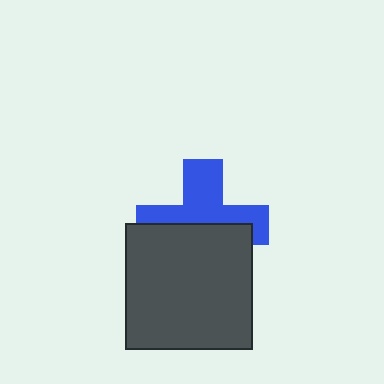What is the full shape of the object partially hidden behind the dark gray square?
The partially hidden object is a blue cross.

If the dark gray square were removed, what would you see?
You would see the complete blue cross.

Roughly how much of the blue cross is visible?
About half of it is visible (roughly 51%).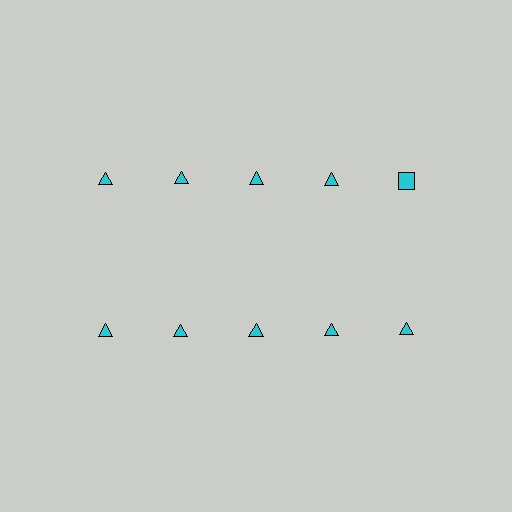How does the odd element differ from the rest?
It has a different shape: square instead of triangle.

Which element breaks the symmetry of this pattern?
The cyan square in the top row, rightmost column breaks the symmetry. All other shapes are cyan triangles.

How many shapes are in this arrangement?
There are 10 shapes arranged in a grid pattern.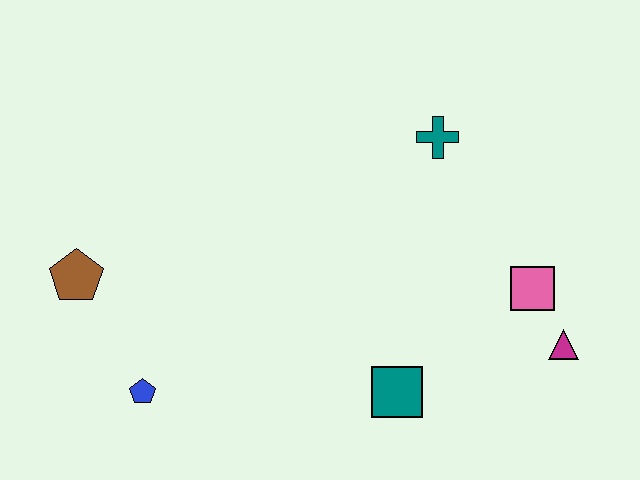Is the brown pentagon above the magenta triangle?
Yes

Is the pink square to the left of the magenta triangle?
Yes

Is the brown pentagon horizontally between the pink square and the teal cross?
No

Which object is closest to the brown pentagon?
The blue pentagon is closest to the brown pentagon.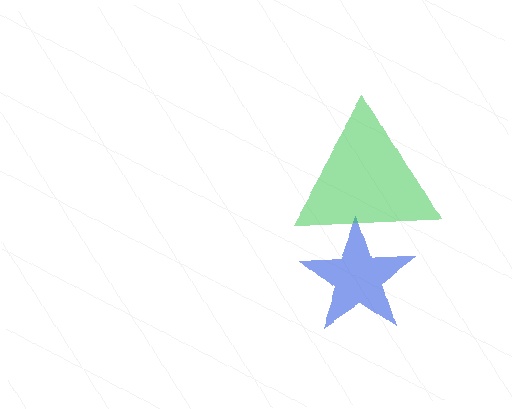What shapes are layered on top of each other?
The layered shapes are: a blue star, a green triangle.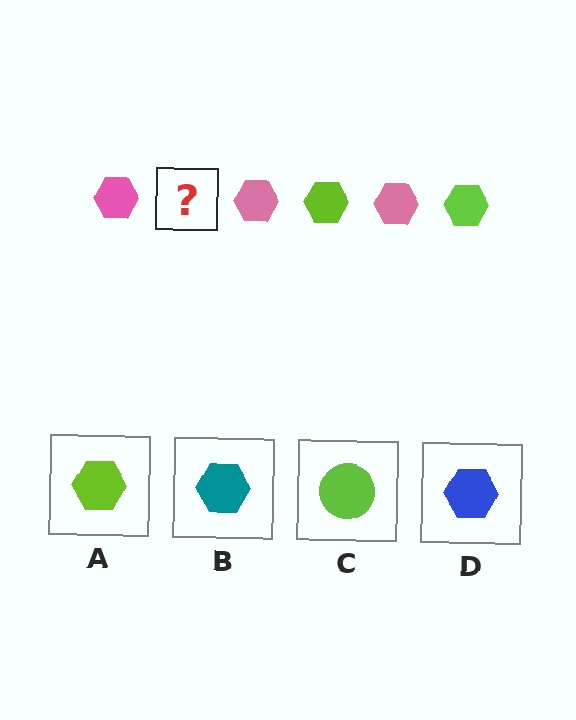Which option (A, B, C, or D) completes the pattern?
A.